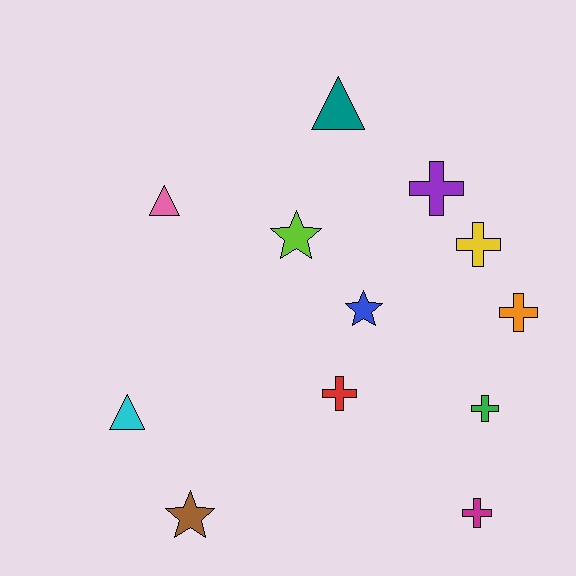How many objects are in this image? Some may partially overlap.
There are 12 objects.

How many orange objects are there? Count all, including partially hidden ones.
There is 1 orange object.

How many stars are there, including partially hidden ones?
There are 3 stars.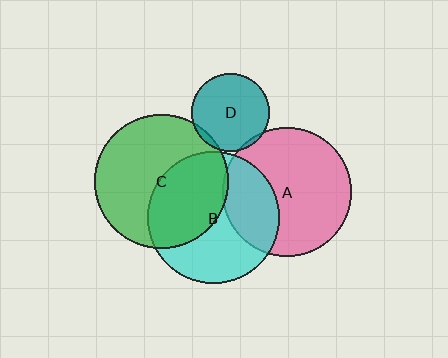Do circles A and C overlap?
Yes.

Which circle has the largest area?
Circle C (green).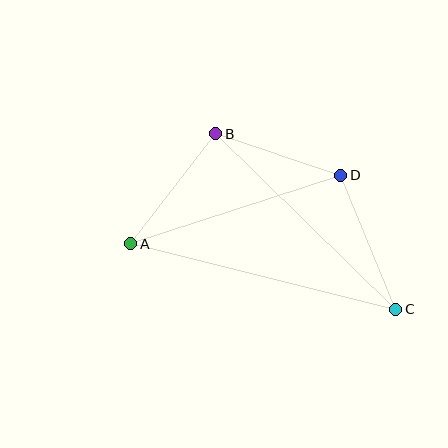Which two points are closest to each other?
Points B and D are closest to each other.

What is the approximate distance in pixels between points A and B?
The distance between A and B is approximately 139 pixels.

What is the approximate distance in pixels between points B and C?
The distance between B and C is approximately 252 pixels.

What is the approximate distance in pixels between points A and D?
The distance between A and D is approximately 221 pixels.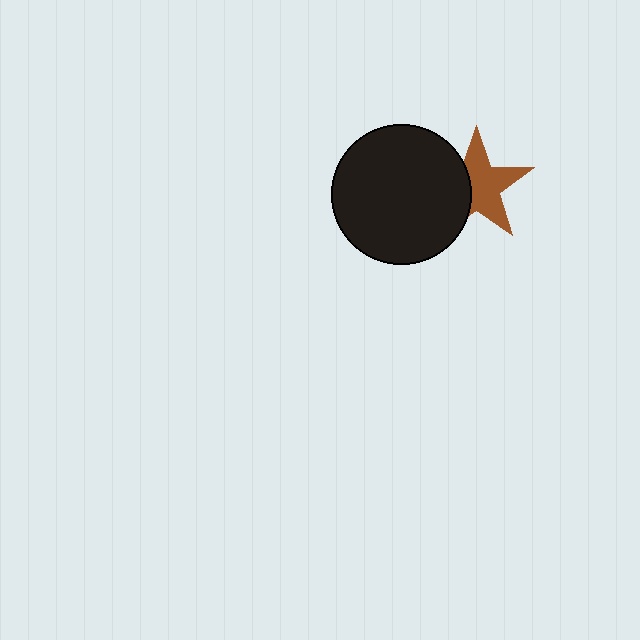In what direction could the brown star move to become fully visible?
The brown star could move right. That would shift it out from behind the black circle entirely.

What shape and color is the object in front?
The object in front is a black circle.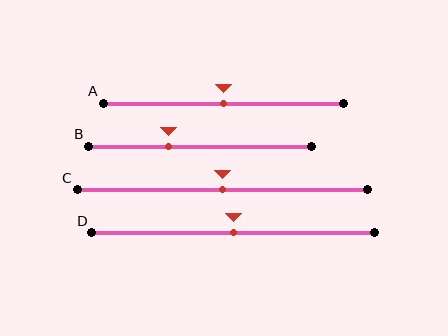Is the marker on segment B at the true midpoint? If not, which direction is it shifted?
No, the marker on segment B is shifted to the left by about 14% of the segment length.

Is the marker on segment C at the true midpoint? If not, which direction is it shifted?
Yes, the marker on segment C is at the true midpoint.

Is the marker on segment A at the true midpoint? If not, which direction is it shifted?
Yes, the marker on segment A is at the true midpoint.